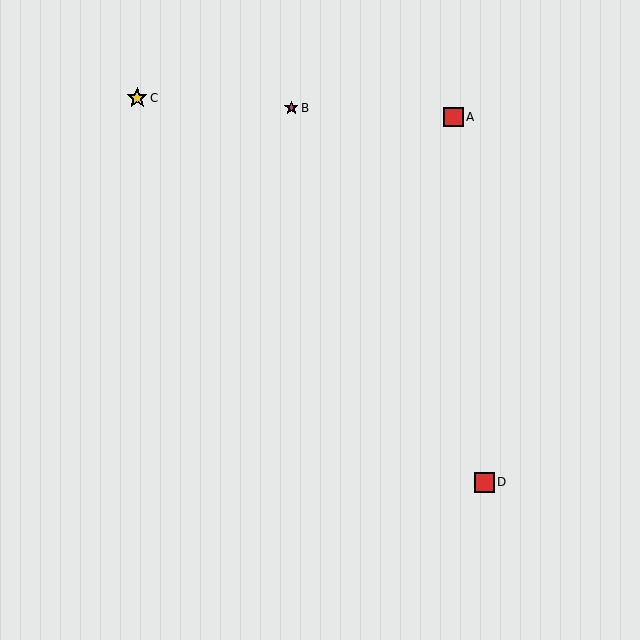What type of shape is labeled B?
Shape B is a magenta star.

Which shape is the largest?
The yellow star (labeled C) is the largest.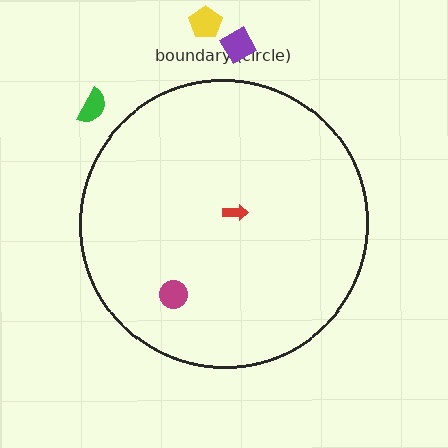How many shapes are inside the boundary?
2 inside, 3 outside.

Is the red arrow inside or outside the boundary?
Inside.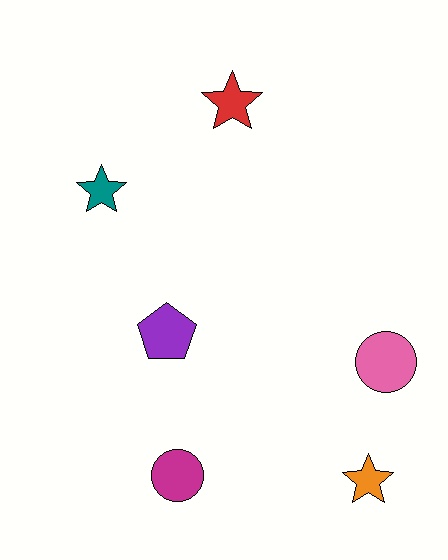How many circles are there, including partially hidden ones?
There are 2 circles.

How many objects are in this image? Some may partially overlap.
There are 6 objects.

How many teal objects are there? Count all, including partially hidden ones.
There is 1 teal object.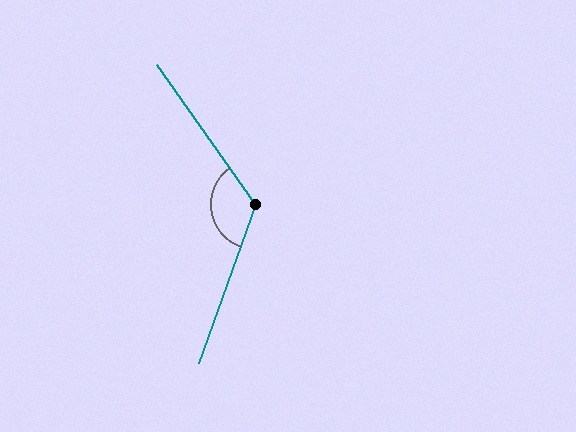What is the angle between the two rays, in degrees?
Approximately 125 degrees.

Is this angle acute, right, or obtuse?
It is obtuse.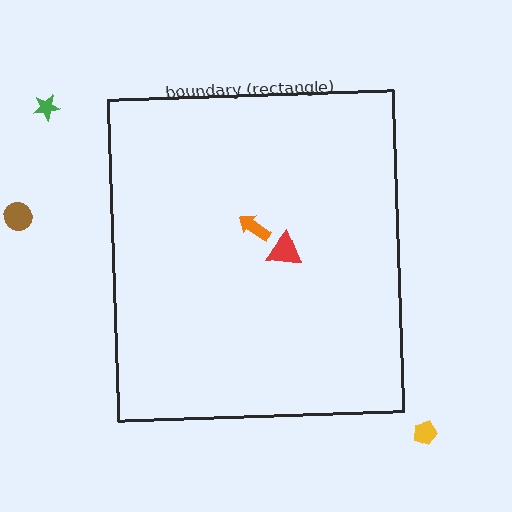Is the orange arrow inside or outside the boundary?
Inside.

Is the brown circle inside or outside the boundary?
Outside.